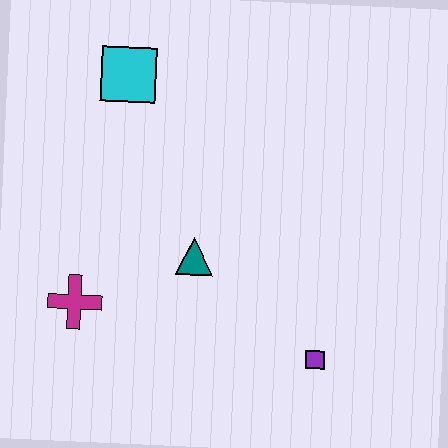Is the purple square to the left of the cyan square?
No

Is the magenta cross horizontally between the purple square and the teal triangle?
No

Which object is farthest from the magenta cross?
The purple square is farthest from the magenta cross.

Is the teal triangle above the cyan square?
No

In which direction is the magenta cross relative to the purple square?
The magenta cross is to the left of the purple square.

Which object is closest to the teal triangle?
The magenta cross is closest to the teal triangle.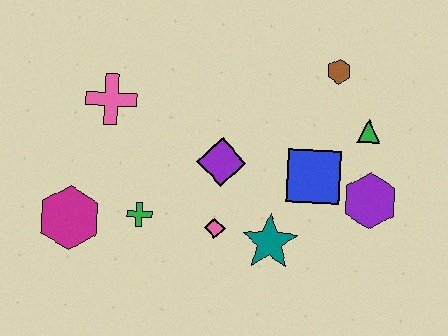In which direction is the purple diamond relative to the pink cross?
The purple diamond is to the right of the pink cross.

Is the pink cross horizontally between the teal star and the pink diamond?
No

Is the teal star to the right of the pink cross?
Yes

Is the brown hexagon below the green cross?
No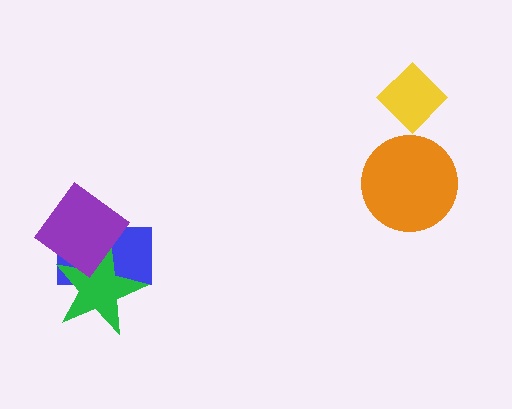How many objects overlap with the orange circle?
0 objects overlap with the orange circle.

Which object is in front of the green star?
The purple diamond is in front of the green star.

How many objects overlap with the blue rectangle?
2 objects overlap with the blue rectangle.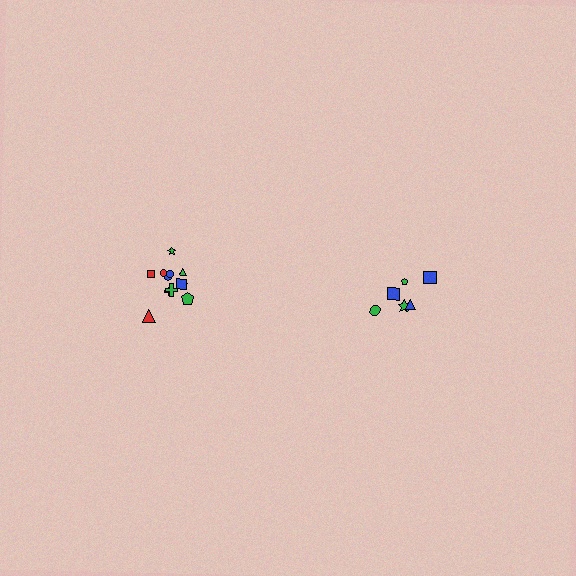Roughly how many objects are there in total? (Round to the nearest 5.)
Roughly 20 objects in total.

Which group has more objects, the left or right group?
The left group.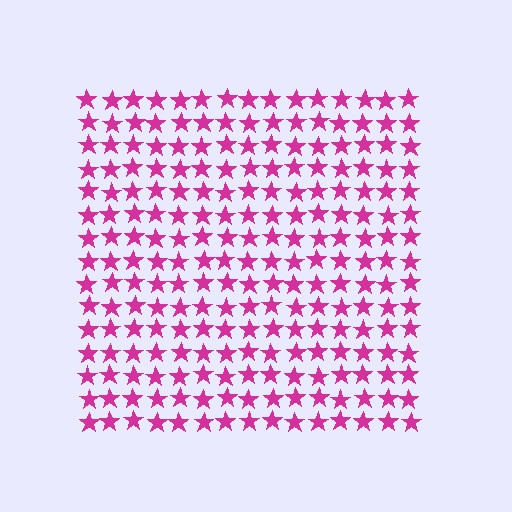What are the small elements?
The small elements are stars.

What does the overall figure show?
The overall figure shows a square.